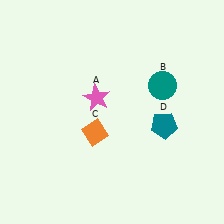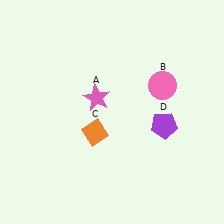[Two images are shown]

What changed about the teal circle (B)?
In Image 1, B is teal. In Image 2, it changed to pink.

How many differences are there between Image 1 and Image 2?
There are 2 differences between the two images.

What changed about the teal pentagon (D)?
In Image 1, D is teal. In Image 2, it changed to purple.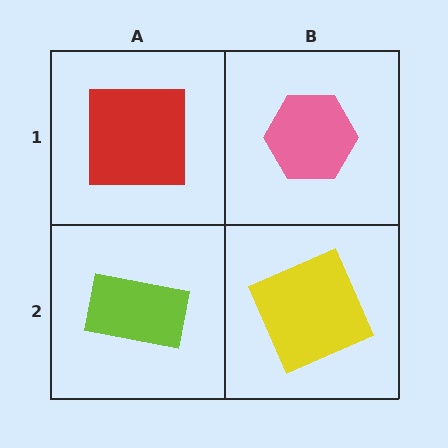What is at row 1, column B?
A pink hexagon.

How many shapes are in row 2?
2 shapes.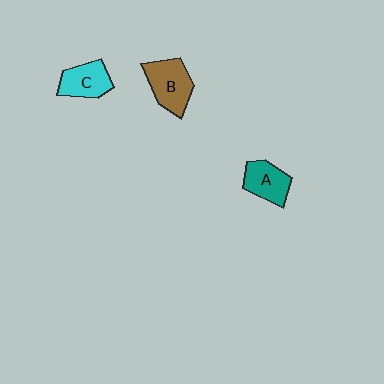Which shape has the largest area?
Shape B (brown).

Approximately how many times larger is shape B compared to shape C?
Approximately 1.3 times.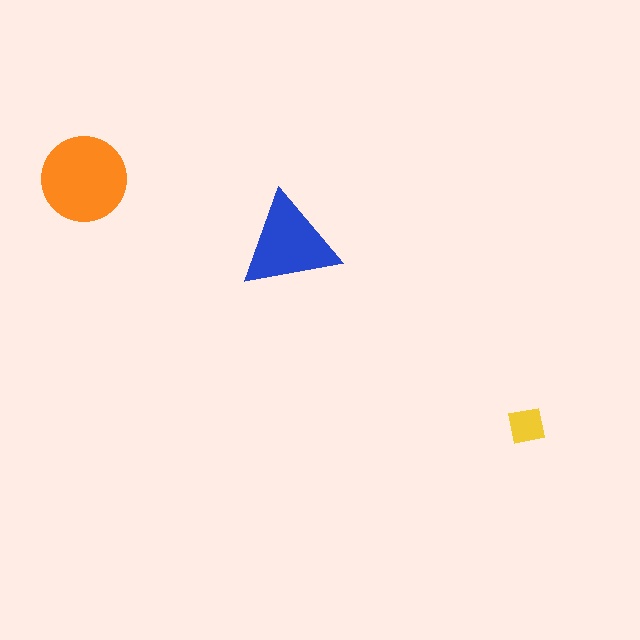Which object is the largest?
The orange circle.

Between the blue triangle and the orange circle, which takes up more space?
The orange circle.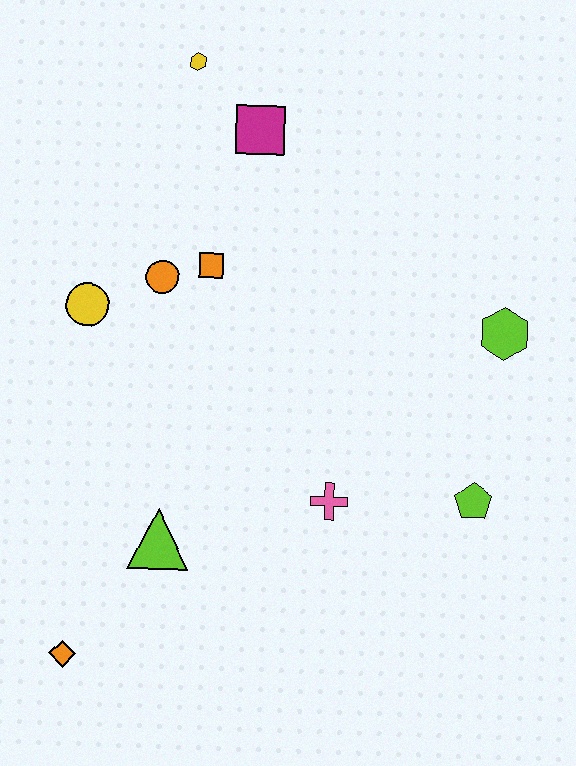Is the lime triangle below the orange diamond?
No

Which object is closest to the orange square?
The orange circle is closest to the orange square.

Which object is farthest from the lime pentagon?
The yellow hexagon is farthest from the lime pentagon.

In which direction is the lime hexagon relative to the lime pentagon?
The lime hexagon is above the lime pentagon.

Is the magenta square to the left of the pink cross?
Yes